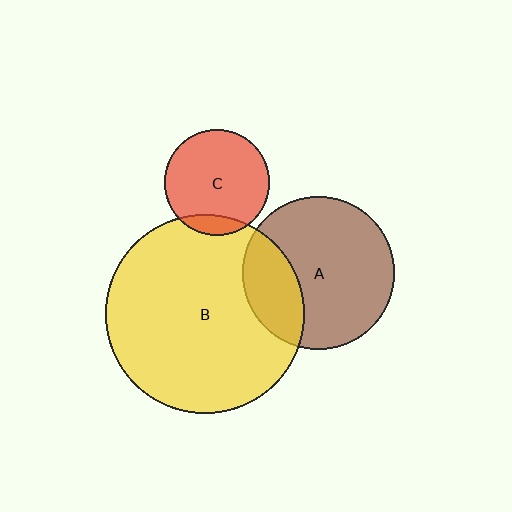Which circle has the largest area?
Circle B (yellow).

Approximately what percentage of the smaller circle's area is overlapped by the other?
Approximately 10%.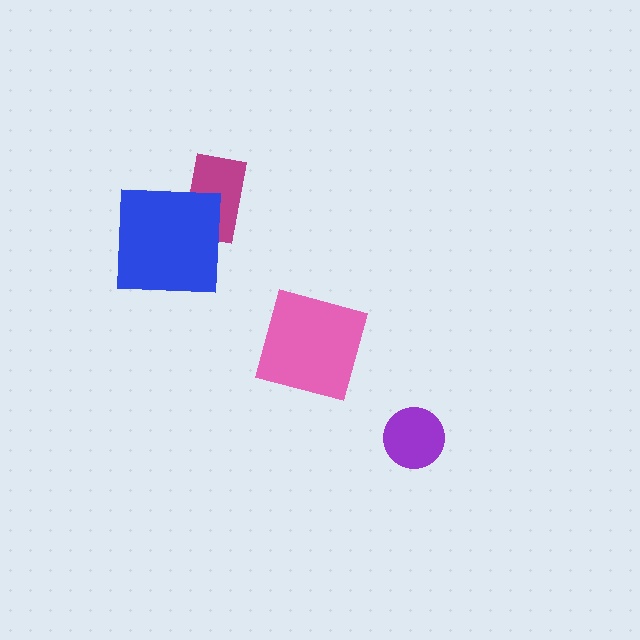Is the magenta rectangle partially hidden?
Yes, it is partially covered by another shape.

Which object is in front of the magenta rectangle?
The blue square is in front of the magenta rectangle.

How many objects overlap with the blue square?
1 object overlaps with the blue square.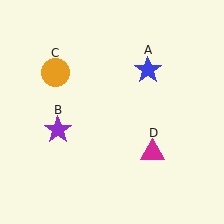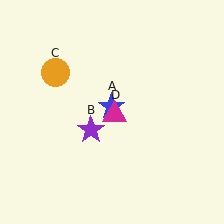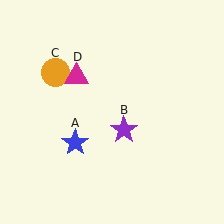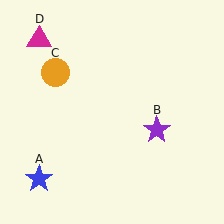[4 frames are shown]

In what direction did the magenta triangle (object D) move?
The magenta triangle (object D) moved up and to the left.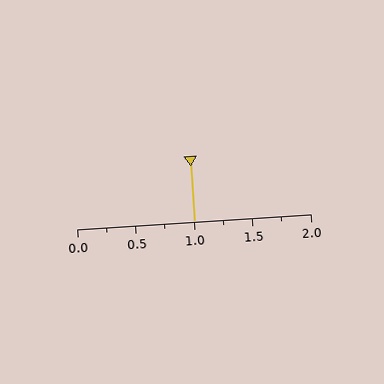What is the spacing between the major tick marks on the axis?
The major ticks are spaced 0.5 apart.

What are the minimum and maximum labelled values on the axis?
The axis runs from 0.0 to 2.0.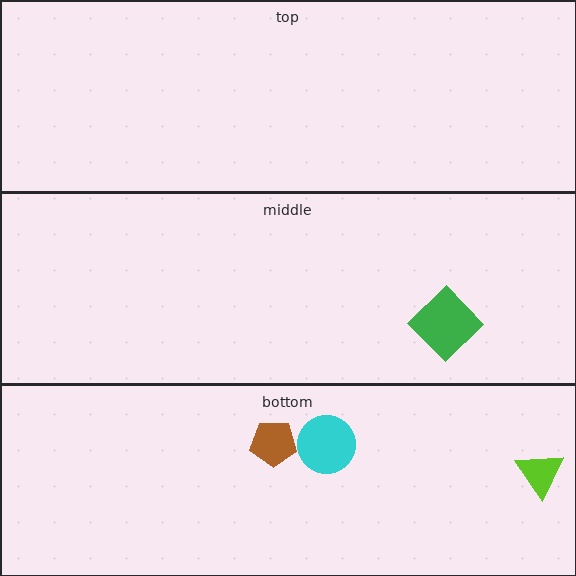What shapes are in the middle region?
The green diamond.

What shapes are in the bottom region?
The lime triangle, the brown pentagon, the cyan circle.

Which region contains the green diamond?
The middle region.